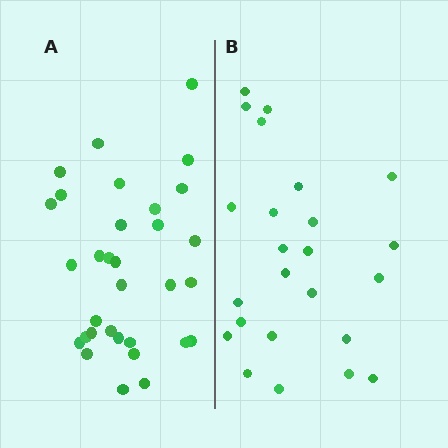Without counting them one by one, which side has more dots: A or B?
Region A (the left region) has more dots.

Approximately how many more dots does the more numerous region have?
Region A has roughly 8 or so more dots than region B.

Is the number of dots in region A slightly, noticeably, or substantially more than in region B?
Region A has noticeably more, but not dramatically so. The ratio is roughly 1.3 to 1.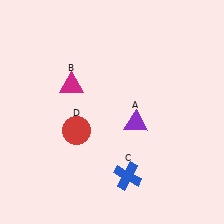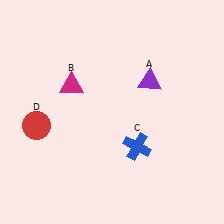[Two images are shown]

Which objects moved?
The objects that moved are: the purple triangle (A), the blue cross (C), the red circle (D).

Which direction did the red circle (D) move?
The red circle (D) moved left.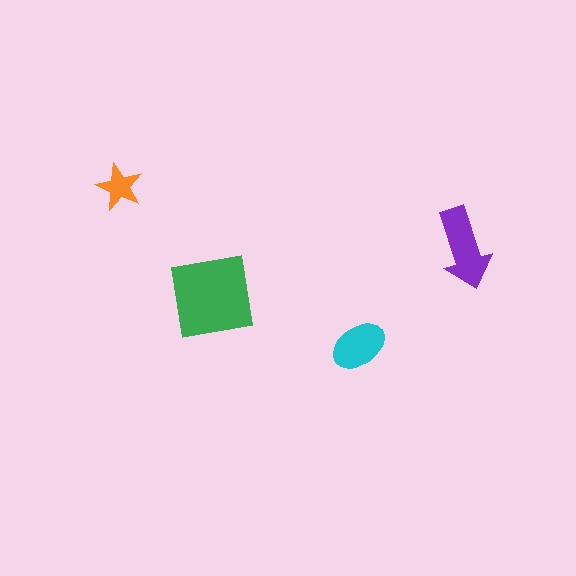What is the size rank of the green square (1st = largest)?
1st.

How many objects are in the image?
There are 4 objects in the image.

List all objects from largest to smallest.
The green square, the purple arrow, the cyan ellipse, the orange star.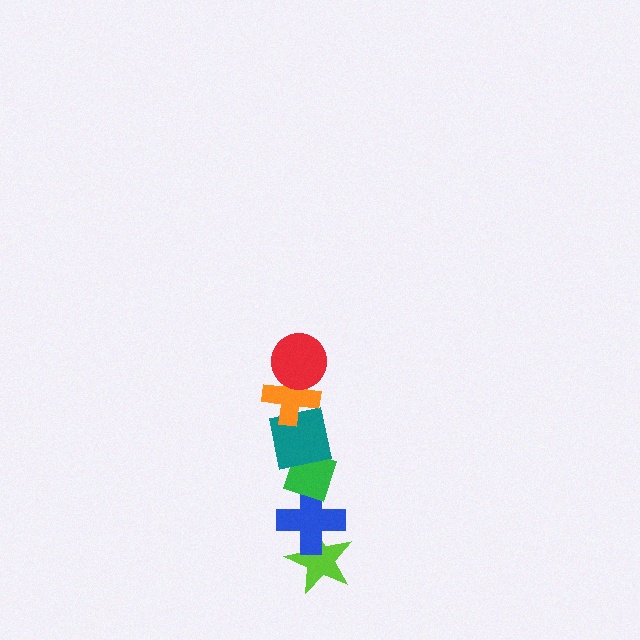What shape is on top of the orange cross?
The red circle is on top of the orange cross.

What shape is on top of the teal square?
The orange cross is on top of the teal square.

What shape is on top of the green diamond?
The teal square is on top of the green diamond.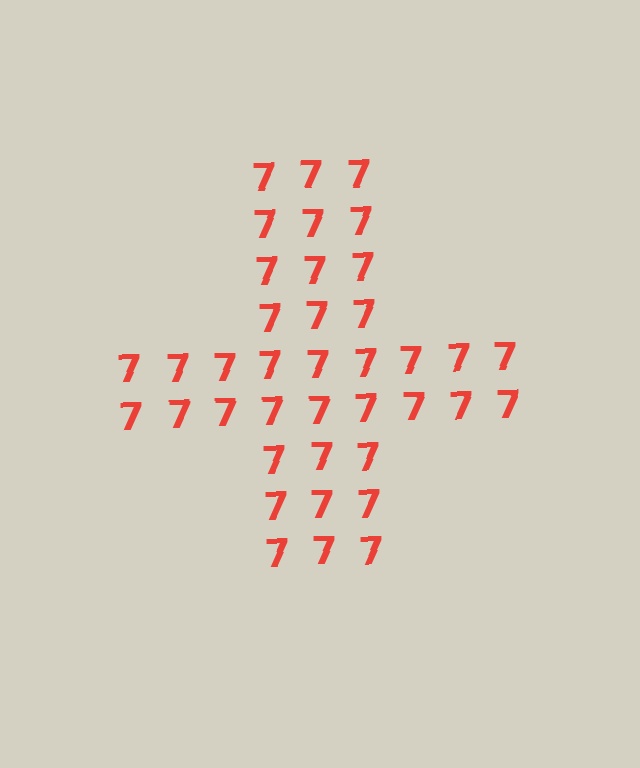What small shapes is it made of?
It is made of small digit 7's.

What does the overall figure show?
The overall figure shows a cross.